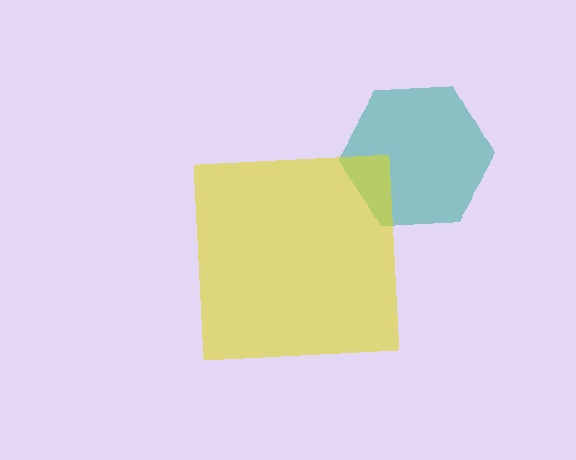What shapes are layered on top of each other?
The layered shapes are: a teal hexagon, a yellow square.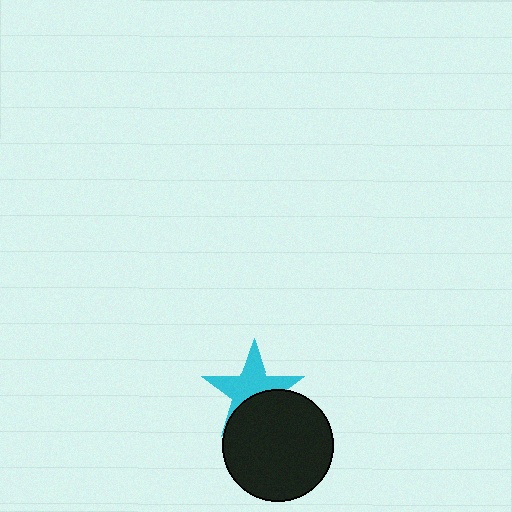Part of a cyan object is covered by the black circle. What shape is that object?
It is a star.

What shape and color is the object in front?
The object in front is a black circle.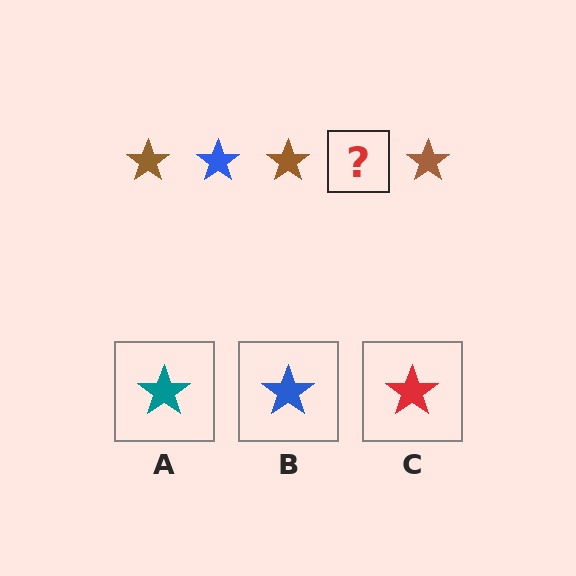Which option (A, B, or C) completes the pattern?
B.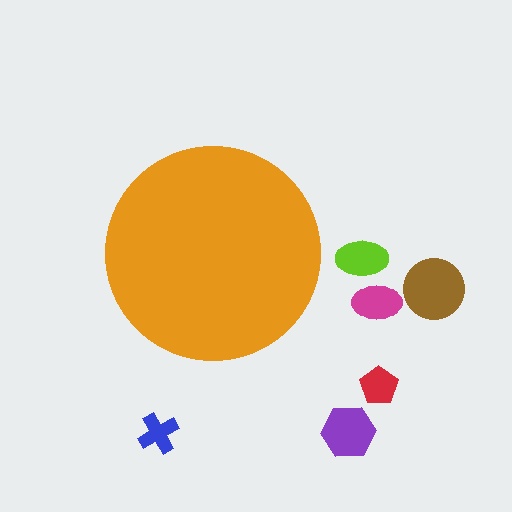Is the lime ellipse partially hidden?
No, the lime ellipse is fully visible.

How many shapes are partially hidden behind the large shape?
0 shapes are partially hidden.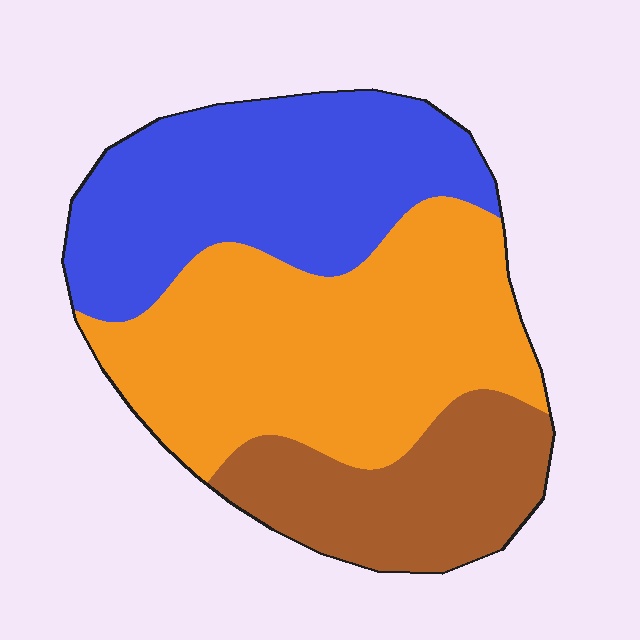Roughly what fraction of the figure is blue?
Blue takes up about one third (1/3) of the figure.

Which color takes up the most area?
Orange, at roughly 45%.